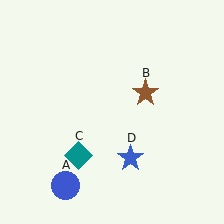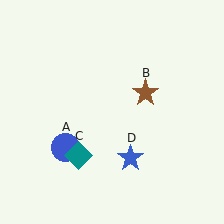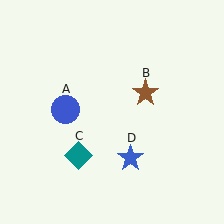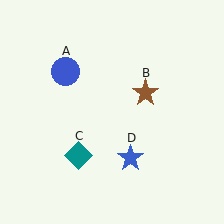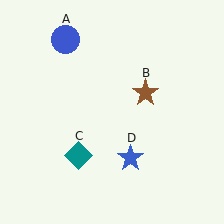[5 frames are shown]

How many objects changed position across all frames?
1 object changed position: blue circle (object A).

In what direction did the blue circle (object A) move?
The blue circle (object A) moved up.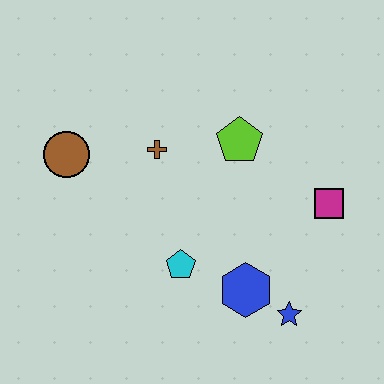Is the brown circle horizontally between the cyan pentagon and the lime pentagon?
No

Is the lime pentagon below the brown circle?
No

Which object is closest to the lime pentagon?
The brown cross is closest to the lime pentagon.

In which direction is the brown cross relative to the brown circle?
The brown cross is to the right of the brown circle.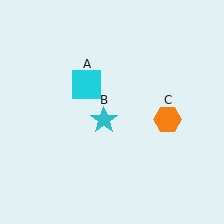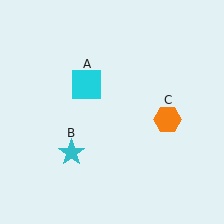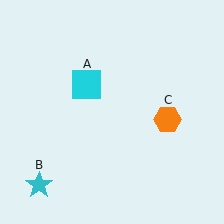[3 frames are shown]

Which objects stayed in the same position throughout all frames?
Cyan square (object A) and orange hexagon (object C) remained stationary.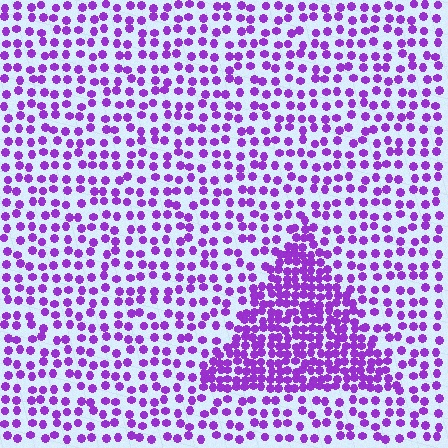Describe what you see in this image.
The image contains small purple elements arranged at two different densities. A triangle-shaped region is visible where the elements are more densely packed than the surrounding area.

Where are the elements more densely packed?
The elements are more densely packed inside the triangle boundary.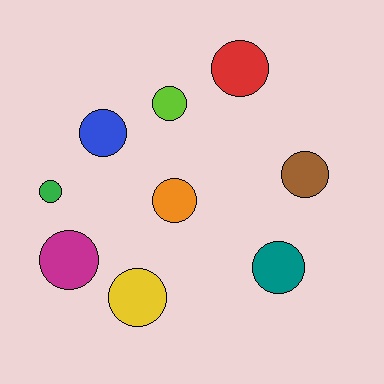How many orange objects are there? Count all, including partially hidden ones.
There is 1 orange object.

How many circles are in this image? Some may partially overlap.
There are 9 circles.